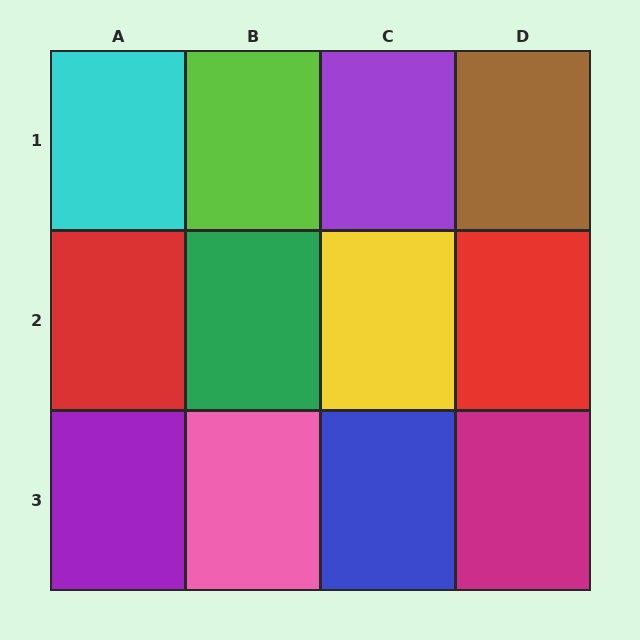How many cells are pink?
1 cell is pink.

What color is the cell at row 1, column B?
Lime.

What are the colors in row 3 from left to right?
Purple, pink, blue, magenta.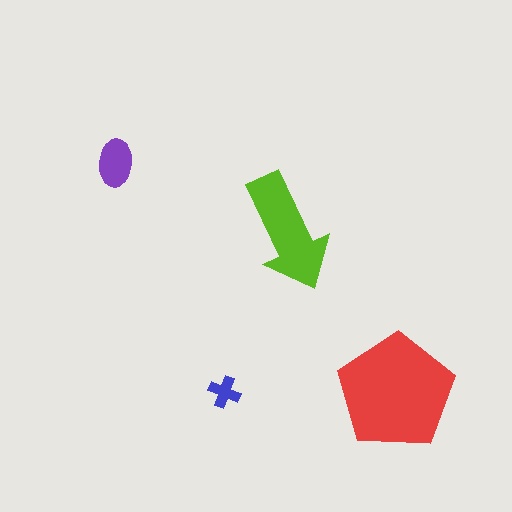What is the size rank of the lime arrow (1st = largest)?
2nd.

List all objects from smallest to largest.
The blue cross, the purple ellipse, the lime arrow, the red pentagon.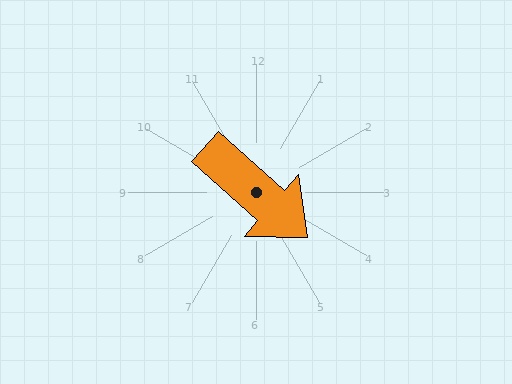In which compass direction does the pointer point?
Southeast.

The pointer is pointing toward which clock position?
Roughly 4 o'clock.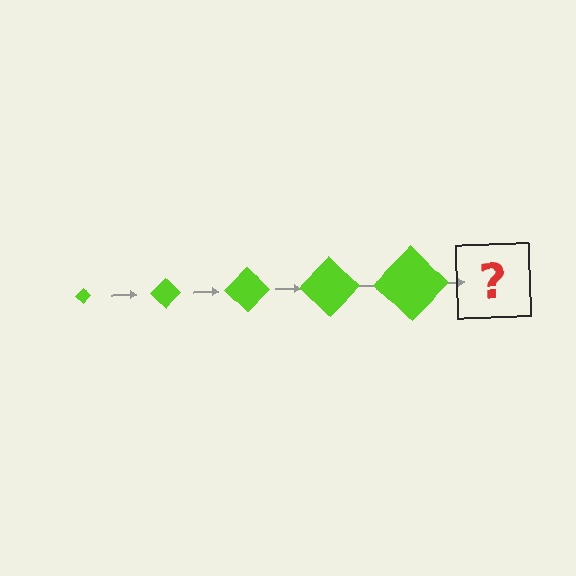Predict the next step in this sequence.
The next step is a lime diamond, larger than the previous one.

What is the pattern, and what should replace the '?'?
The pattern is that the diamond gets progressively larger each step. The '?' should be a lime diamond, larger than the previous one.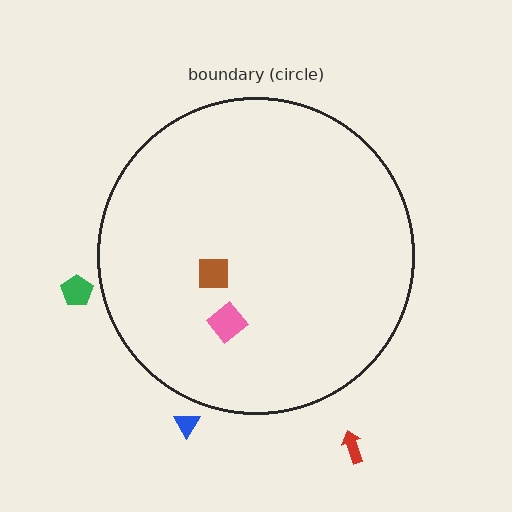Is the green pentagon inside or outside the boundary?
Outside.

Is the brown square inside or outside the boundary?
Inside.